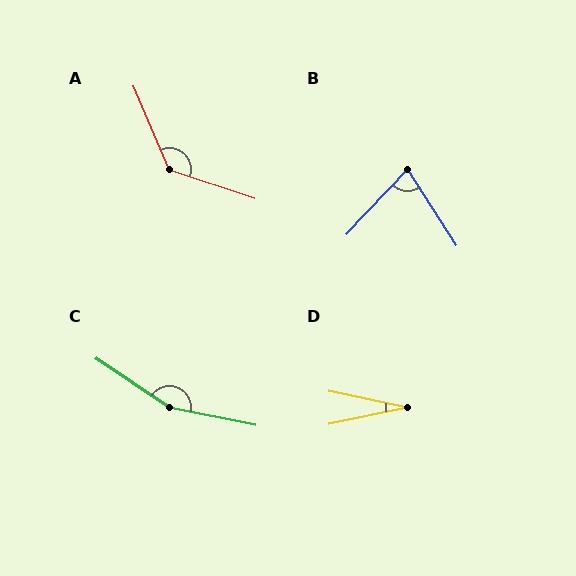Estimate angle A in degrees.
Approximately 131 degrees.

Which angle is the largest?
C, at approximately 158 degrees.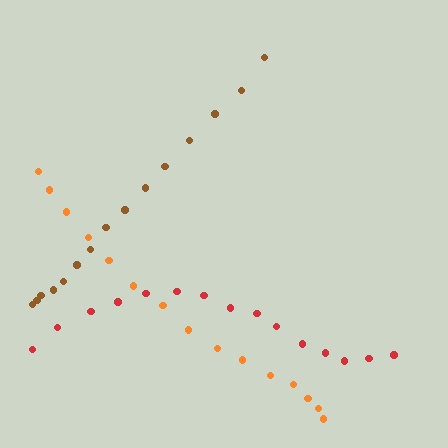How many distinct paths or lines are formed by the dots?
There are 3 distinct paths.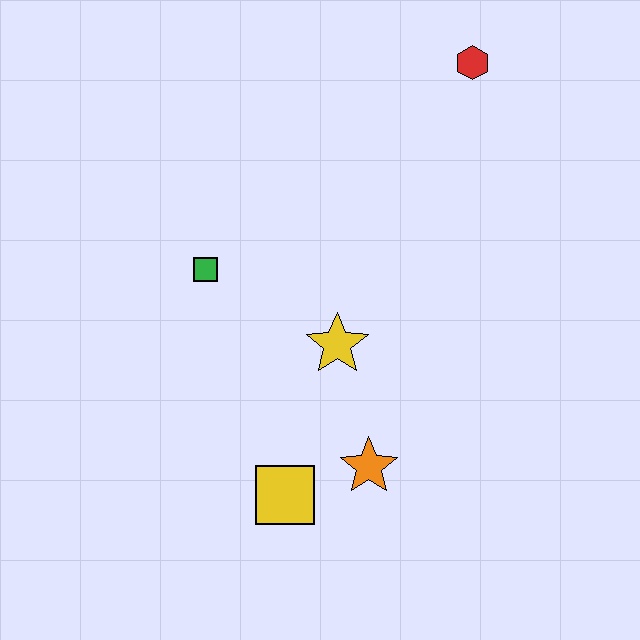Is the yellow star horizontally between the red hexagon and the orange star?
No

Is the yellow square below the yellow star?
Yes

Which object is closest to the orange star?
The yellow square is closest to the orange star.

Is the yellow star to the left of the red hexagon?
Yes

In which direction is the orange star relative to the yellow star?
The orange star is below the yellow star.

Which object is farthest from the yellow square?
The red hexagon is farthest from the yellow square.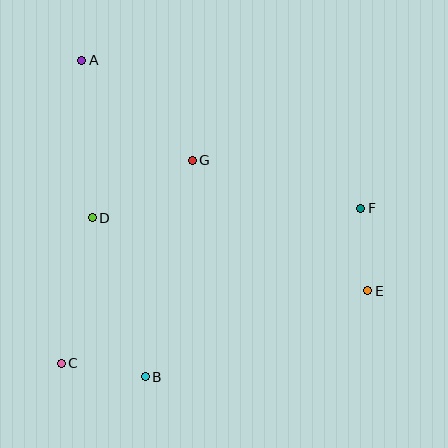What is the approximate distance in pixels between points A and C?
The distance between A and C is approximately 304 pixels.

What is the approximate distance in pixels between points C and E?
The distance between C and E is approximately 315 pixels.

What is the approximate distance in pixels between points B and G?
The distance between B and G is approximately 222 pixels.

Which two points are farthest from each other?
Points A and E are farthest from each other.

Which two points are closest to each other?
Points E and F are closest to each other.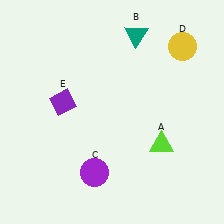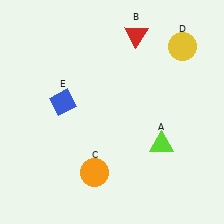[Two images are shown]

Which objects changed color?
B changed from teal to red. C changed from purple to orange. E changed from purple to blue.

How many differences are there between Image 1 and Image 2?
There are 3 differences between the two images.